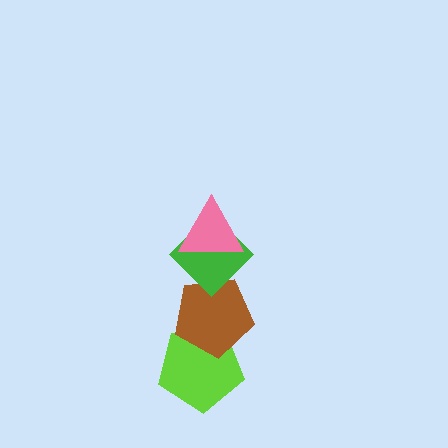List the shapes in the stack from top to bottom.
From top to bottom: the pink triangle, the green diamond, the brown pentagon, the lime pentagon.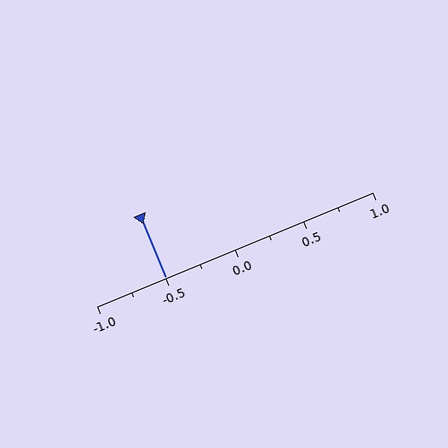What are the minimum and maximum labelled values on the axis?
The axis runs from -1.0 to 1.0.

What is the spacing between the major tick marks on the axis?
The major ticks are spaced 0.5 apart.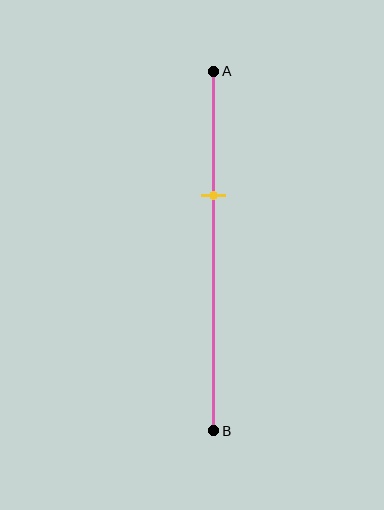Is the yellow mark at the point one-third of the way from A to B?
Yes, the mark is approximately at the one-third point.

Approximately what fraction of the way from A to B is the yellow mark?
The yellow mark is approximately 35% of the way from A to B.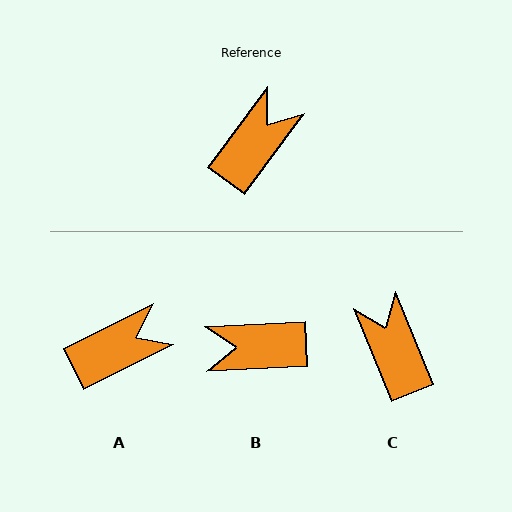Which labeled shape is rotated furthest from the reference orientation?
B, about 129 degrees away.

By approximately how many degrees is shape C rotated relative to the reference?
Approximately 58 degrees counter-clockwise.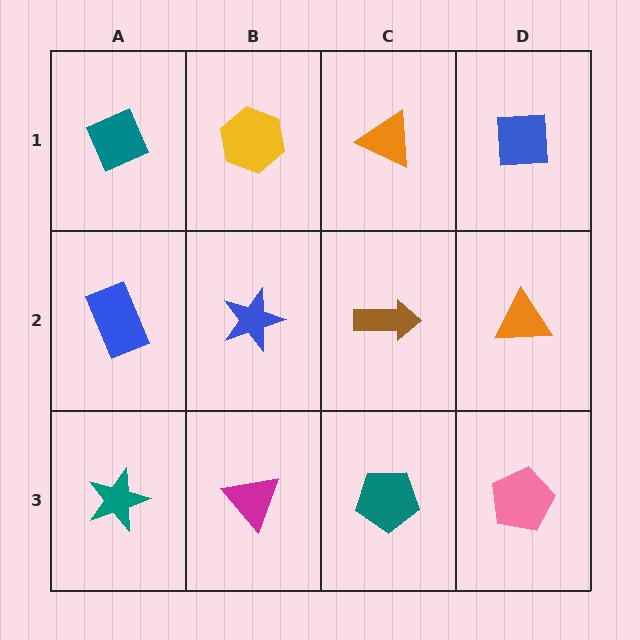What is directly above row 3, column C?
A brown arrow.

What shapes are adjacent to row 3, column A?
A blue rectangle (row 2, column A), a magenta triangle (row 3, column B).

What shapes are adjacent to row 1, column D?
An orange triangle (row 2, column D), an orange triangle (row 1, column C).